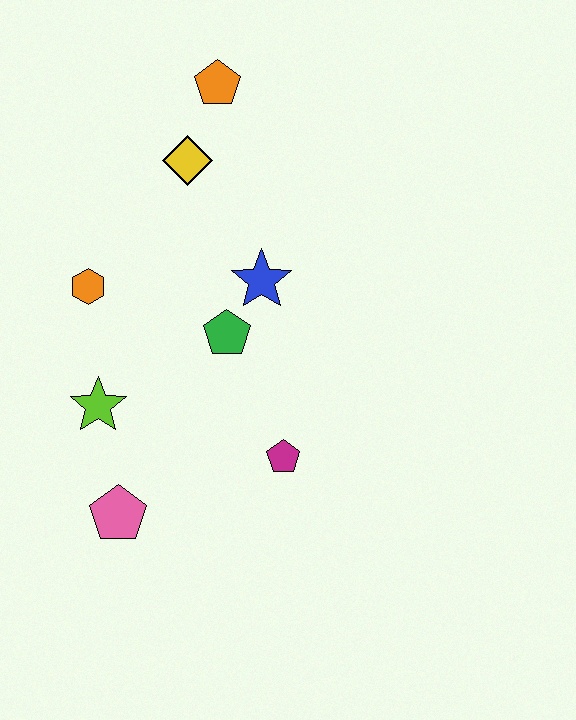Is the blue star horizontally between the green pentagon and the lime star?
No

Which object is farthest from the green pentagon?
The orange pentagon is farthest from the green pentagon.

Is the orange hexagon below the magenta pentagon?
No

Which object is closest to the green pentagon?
The blue star is closest to the green pentagon.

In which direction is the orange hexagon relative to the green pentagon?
The orange hexagon is to the left of the green pentagon.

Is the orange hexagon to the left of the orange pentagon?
Yes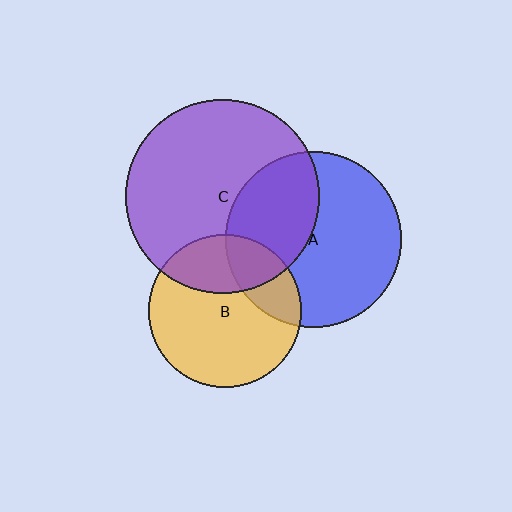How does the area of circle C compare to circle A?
Approximately 1.2 times.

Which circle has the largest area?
Circle C (purple).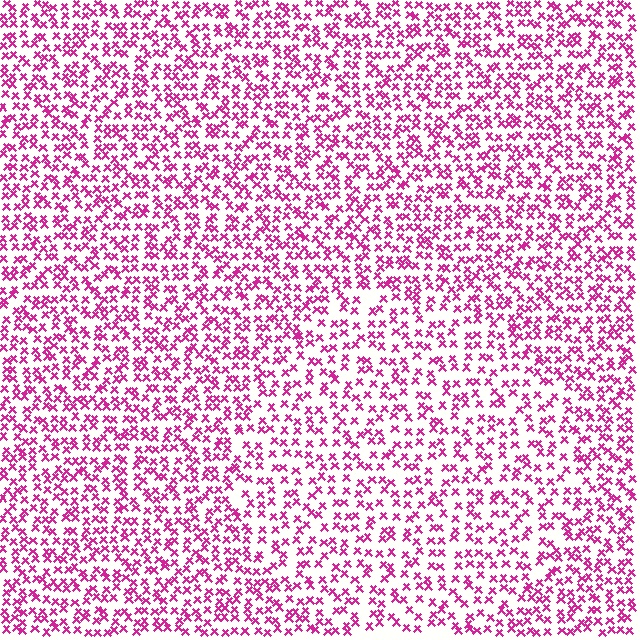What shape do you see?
I see a circle.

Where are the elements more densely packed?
The elements are more densely packed outside the circle boundary.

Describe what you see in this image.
The image contains small magenta elements arranged at two different densities. A circle-shaped region is visible where the elements are less densely packed than the surrounding area.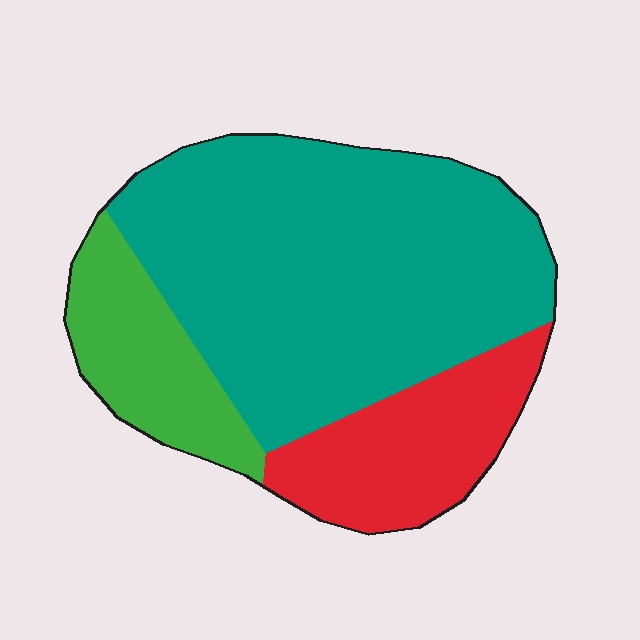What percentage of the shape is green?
Green covers 17% of the shape.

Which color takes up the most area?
Teal, at roughly 65%.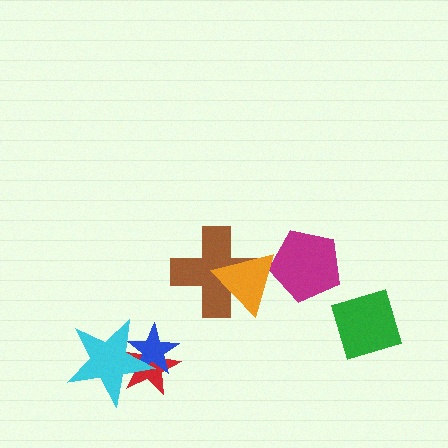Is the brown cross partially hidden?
Yes, it is partially covered by another shape.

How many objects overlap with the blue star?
2 objects overlap with the blue star.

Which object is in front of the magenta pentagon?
The orange triangle is in front of the magenta pentagon.